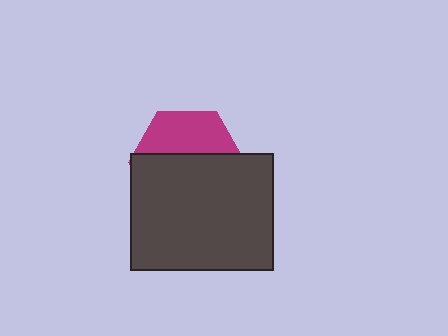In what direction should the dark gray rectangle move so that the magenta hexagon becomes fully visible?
The dark gray rectangle should move down. That is the shortest direction to clear the overlap and leave the magenta hexagon fully visible.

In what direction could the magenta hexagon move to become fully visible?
The magenta hexagon could move up. That would shift it out from behind the dark gray rectangle entirely.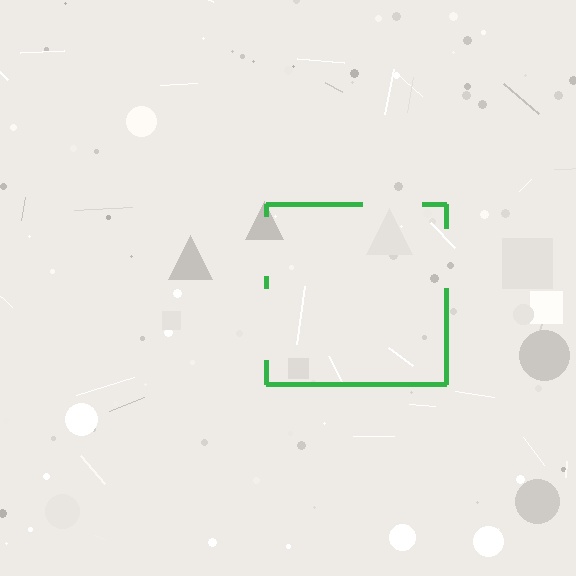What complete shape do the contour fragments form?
The contour fragments form a square.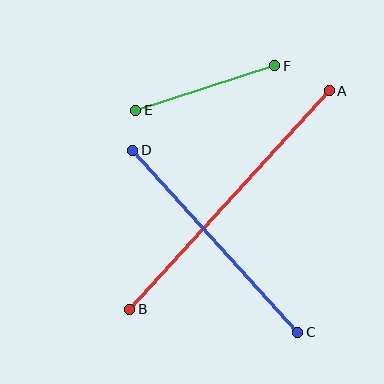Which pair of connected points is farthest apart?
Points A and B are farthest apart.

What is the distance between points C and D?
The distance is approximately 245 pixels.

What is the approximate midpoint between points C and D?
The midpoint is at approximately (215, 241) pixels.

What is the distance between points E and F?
The distance is approximately 146 pixels.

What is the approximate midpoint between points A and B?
The midpoint is at approximately (230, 200) pixels.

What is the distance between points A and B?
The distance is approximately 296 pixels.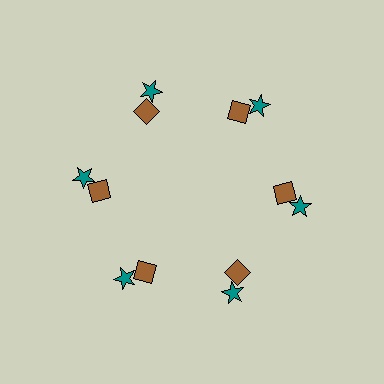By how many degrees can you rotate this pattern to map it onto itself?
The pattern maps onto itself every 60 degrees of rotation.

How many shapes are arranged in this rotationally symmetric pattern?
There are 12 shapes, arranged in 6 groups of 2.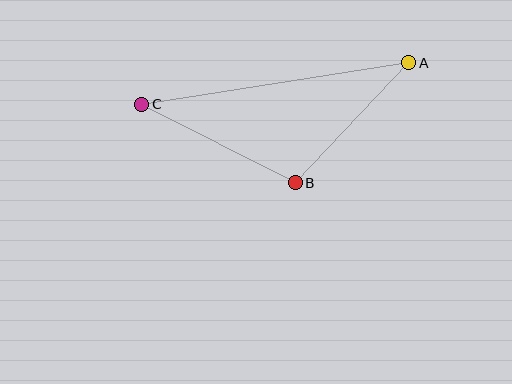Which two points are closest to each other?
Points A and B are closest to each other.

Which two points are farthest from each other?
Points A and C are farthest from each other.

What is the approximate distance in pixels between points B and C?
The distance between B and C is approximately 172 pixels.